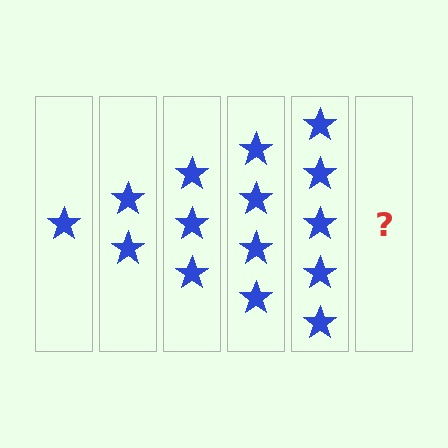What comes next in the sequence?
The next element should be 6 stars.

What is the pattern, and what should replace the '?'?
The pattern is that each step adds one more star. The '?' should be 6 stars.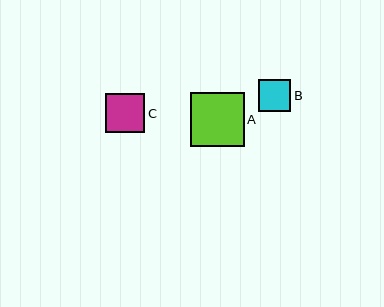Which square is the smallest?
Square B is the smallest with a size of approximately 32 pixels.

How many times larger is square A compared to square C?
Square A is approximately 1.4 times the size of square C.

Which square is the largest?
Square A is the largest with a size of approximately 54 pixels.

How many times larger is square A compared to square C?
Square A is approximately 1.4 times the size of square C.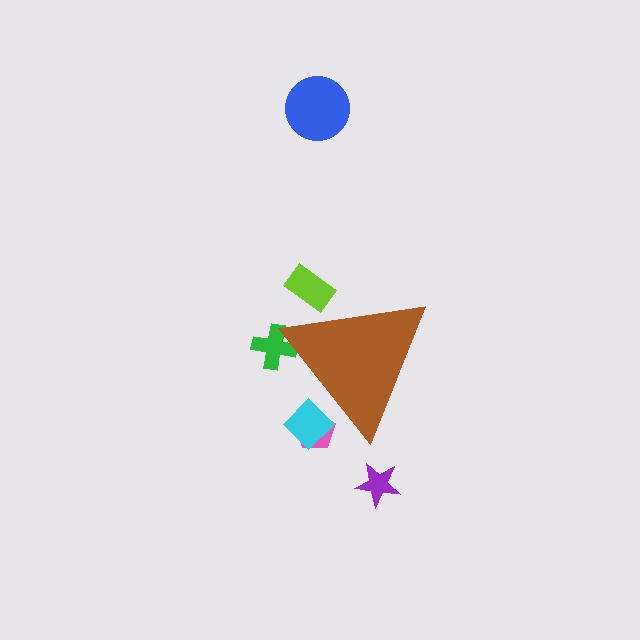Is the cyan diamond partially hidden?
Yes, the cyan diamond is partially hidden behind the brown triangle.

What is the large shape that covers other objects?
A brown triangle.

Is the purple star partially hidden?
No, the purple star is fully visible.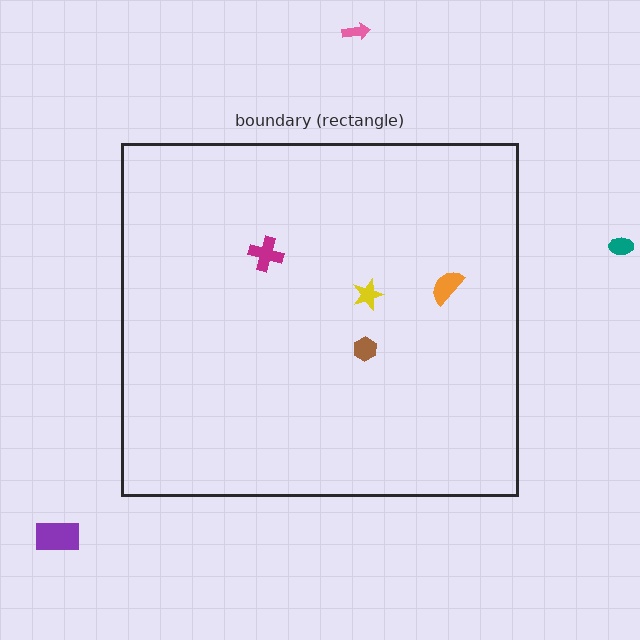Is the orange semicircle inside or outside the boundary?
Inside.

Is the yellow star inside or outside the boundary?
Inside.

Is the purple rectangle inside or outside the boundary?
Outside.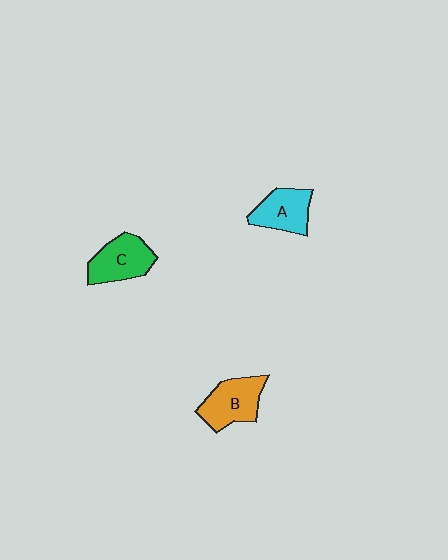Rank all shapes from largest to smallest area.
From largest to smallest: B (orange), C (green), A (cyan).